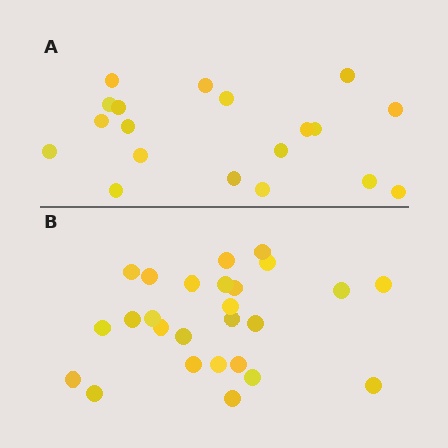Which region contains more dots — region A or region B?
Region B (the bottom region) has more dots.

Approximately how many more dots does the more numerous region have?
Region B has roughly 8 or so more dots than region A.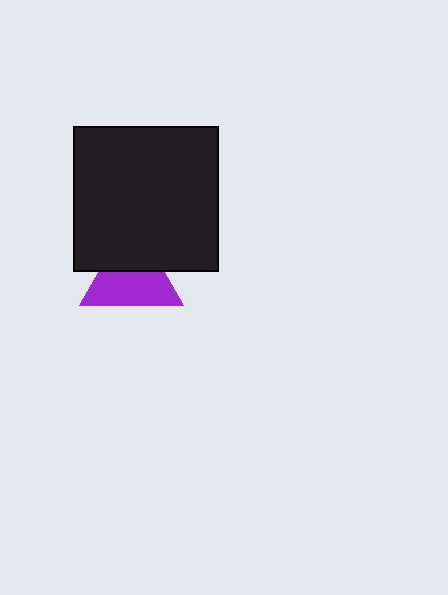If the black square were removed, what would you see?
You would see the complete purple triangle.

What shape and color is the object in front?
The object in front is a black square.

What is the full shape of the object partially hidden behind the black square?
The partially hidden object is a purple triangle.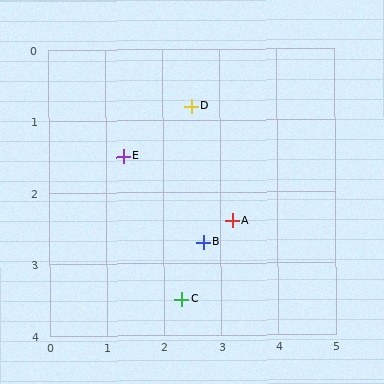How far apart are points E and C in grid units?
Points E and C are about 2.2 grid units apart.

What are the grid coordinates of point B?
Point B is at approximately (2.7, 2.7).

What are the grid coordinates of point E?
Point E is at approximately (1.3, 1.5).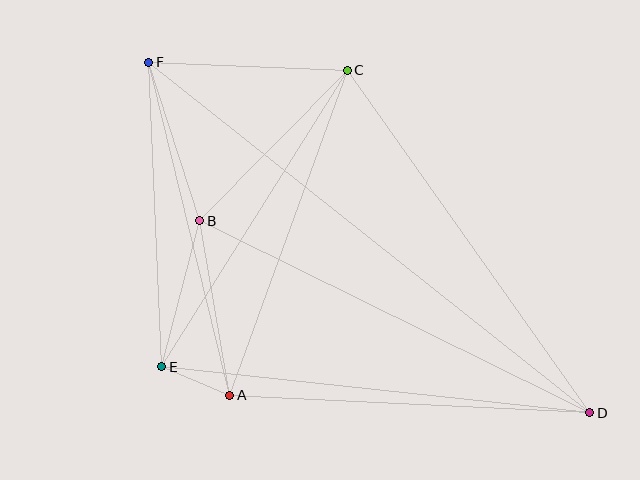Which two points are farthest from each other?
Points D and F are farthest from each other.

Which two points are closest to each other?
Points A and E are closest to each other.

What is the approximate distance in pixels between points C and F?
The distance between C and F is approximately 199 pixels.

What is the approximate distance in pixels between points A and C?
The distance between A and C is approximately 346 pixels.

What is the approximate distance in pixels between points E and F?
The distance between E and F is approximately 305 pixels.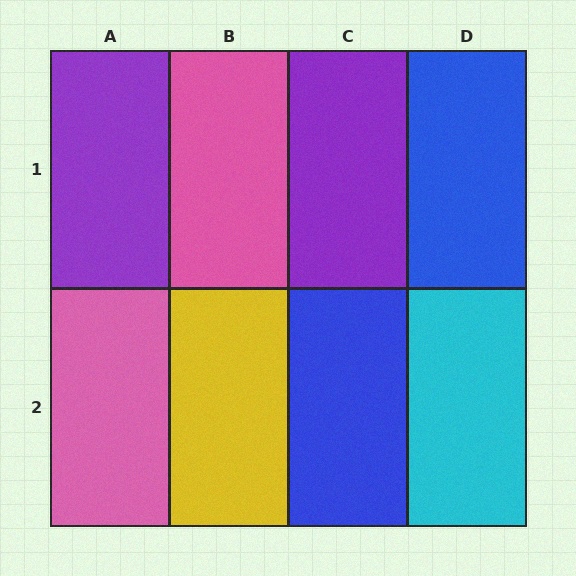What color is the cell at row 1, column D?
Blue.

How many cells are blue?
2 cells are blue.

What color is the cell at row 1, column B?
Pink.